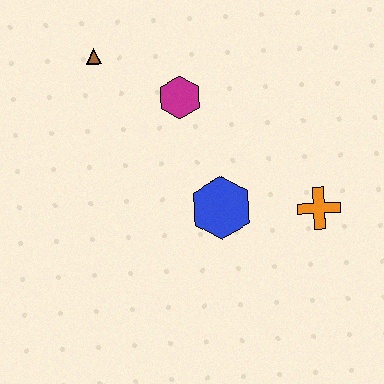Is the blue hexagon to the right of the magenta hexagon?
Yes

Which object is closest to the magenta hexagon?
The brown triangle is closest to the magenta hexagon.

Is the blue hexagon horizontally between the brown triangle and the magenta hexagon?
No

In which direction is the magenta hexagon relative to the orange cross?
The magenta hexagon is to the left of the orange cross.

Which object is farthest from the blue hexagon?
The brown triangle is farthest from the blue hexagon.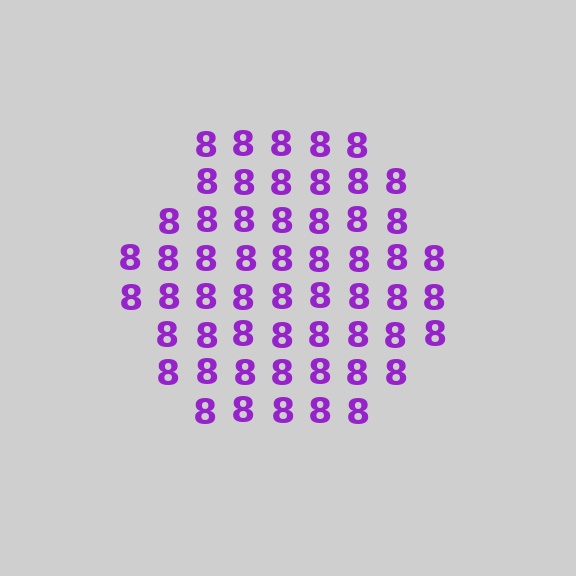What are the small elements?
The small elements are digit 8's.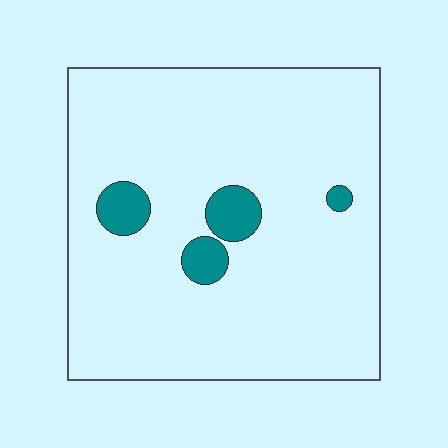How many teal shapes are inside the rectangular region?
4.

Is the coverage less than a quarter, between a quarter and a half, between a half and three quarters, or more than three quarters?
Less than a quarter.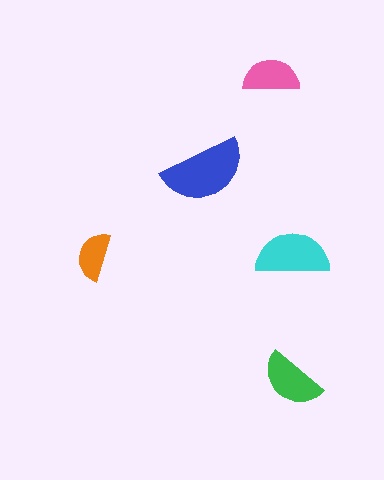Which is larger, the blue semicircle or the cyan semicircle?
The blue one.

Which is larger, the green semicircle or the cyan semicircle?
The cyan one.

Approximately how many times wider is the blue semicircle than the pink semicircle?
About 1.5 times wider.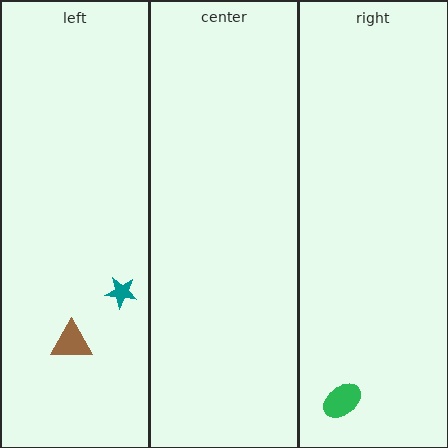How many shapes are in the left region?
2.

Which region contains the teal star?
The left region.